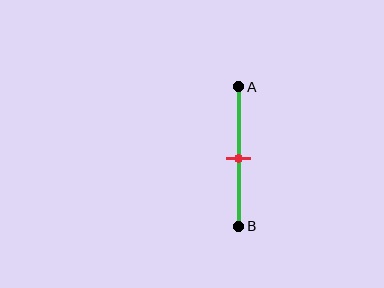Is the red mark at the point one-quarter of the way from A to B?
No, the mark is at about 50% from A, not at the 25% one-quarter point.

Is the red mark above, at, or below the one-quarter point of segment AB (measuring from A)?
The red mark is below the one-quarter point of segment AB.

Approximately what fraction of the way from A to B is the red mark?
The red mark is approximately 50% of the way from A to B.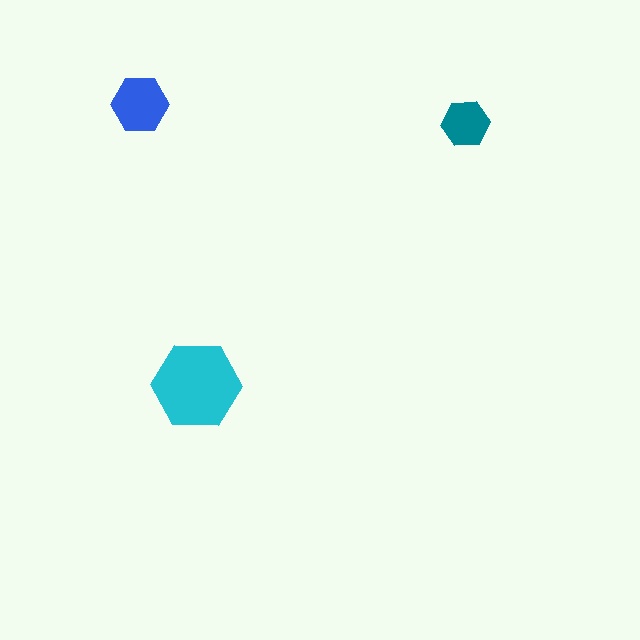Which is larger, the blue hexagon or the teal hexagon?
The blue one.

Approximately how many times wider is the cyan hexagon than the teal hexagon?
About 2 times wider.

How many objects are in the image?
There are 3 objects in the image.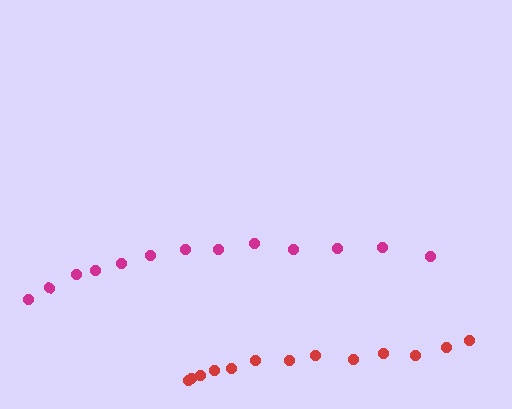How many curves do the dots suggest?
There are 2 distinct paths.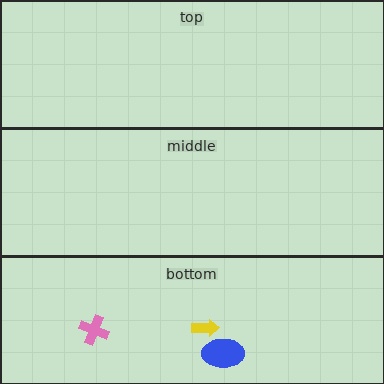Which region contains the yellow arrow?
The bottom region.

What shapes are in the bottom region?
The pink cross, the blue ellipse, the yellow arrow.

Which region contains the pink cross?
The bottom region.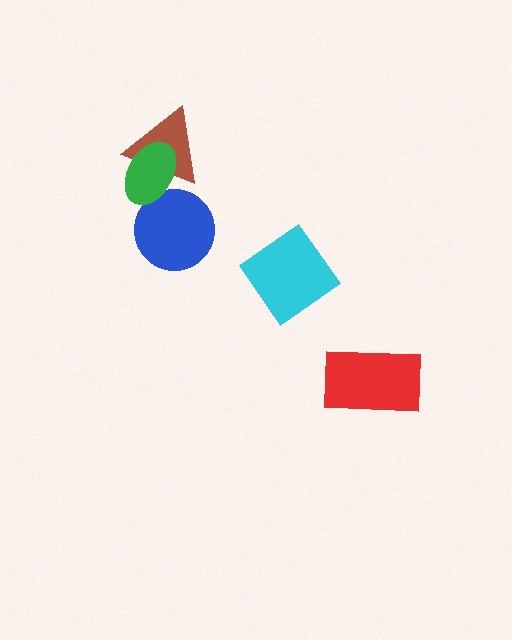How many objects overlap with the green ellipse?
2 objects overlap with the green ellipse.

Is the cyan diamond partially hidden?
No, no other shape covers it.